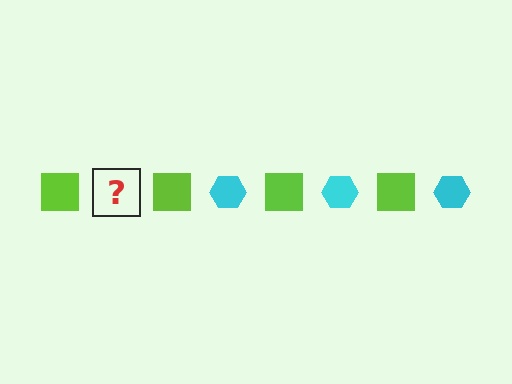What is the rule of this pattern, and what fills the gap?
The rule is that the pattern alternates between lime square and cyan hexagon. The gap should be filled with a cyan hexagon.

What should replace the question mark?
The question mark should be replaced with a cyan hexagon.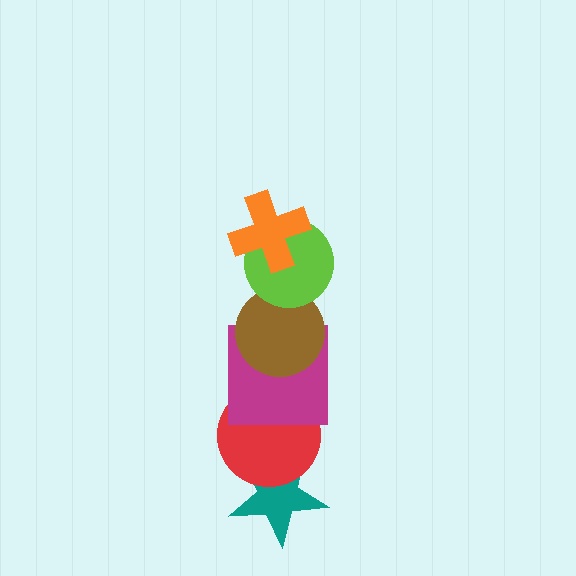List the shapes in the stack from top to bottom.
From top to bottom: the orange cross, the lime circle, the brown circle, the magenta square, the red circle, the teal star.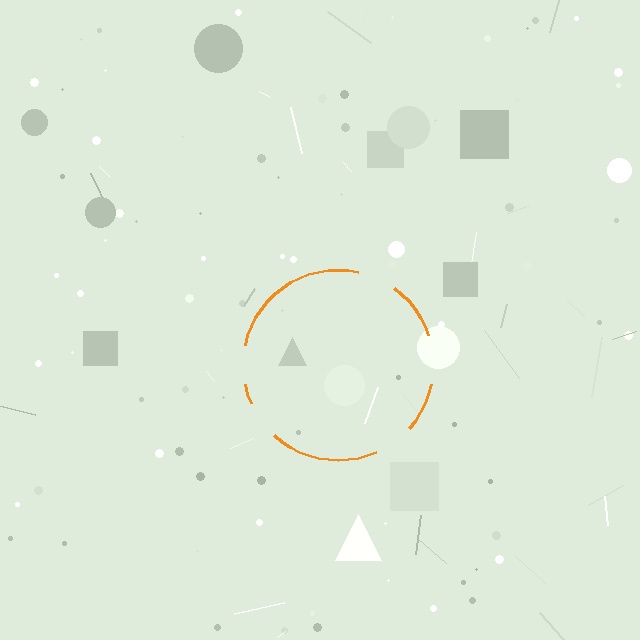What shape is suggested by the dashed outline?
The dashed outline suggests a circle.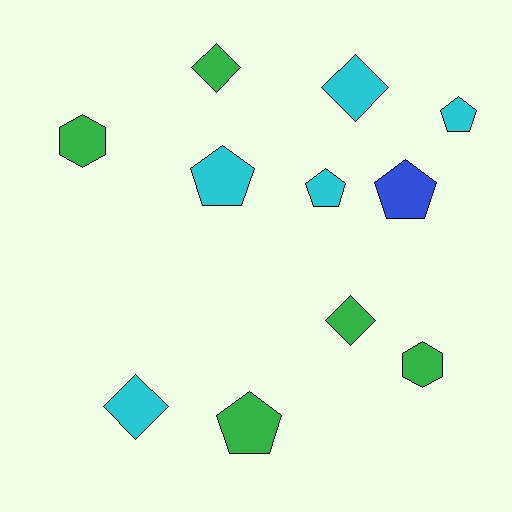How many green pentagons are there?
There is 1 green pentagon.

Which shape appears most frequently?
Pentagon, with 5 objects.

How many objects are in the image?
There are 11 objects.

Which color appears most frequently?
Cyan, with 5 objects.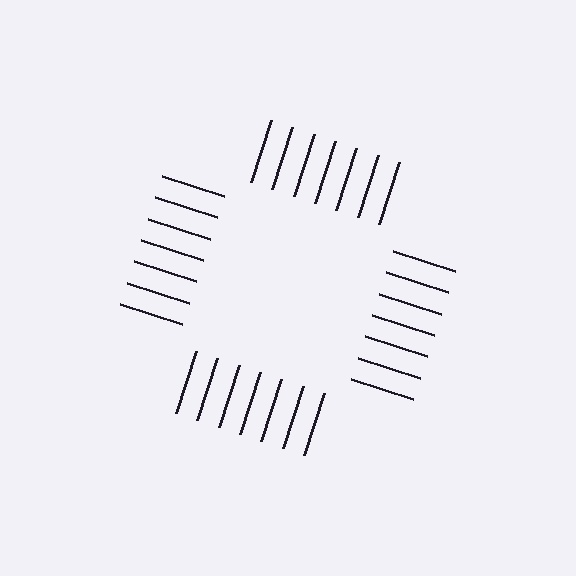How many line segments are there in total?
28 — 7 along each of the 4 edges.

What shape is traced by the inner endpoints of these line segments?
An illusory square — the line segments terminate on its edges but no continuous stroke is drawn.